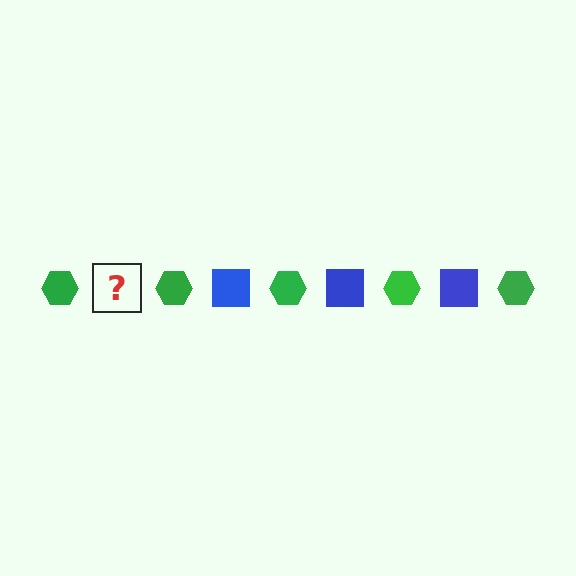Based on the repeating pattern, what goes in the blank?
The blank should be a blue square.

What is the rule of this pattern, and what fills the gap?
The rule is that the pattern alternates between green hexagon and blue square. The gap should be filled with a blue square.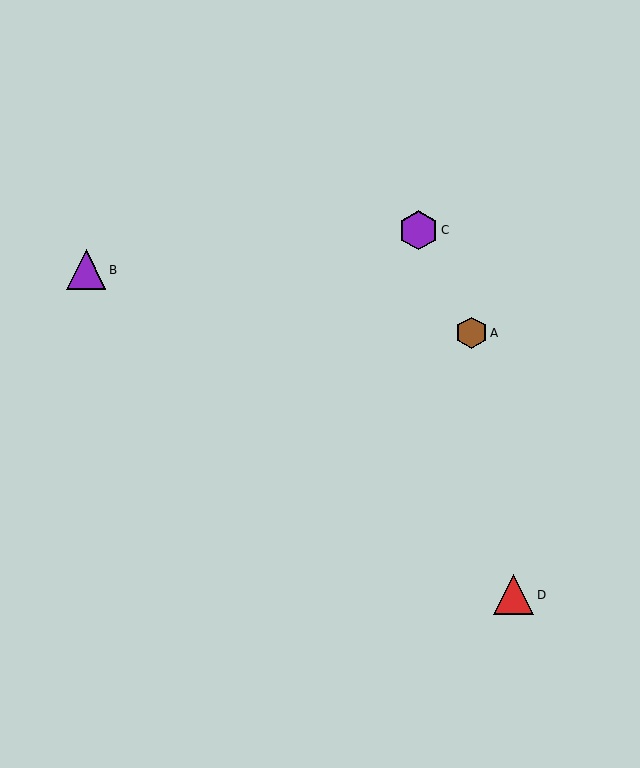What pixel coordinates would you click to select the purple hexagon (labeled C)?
Click at (418, 230) to select the purple hexagon C.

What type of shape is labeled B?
Shape B is a purple triangle.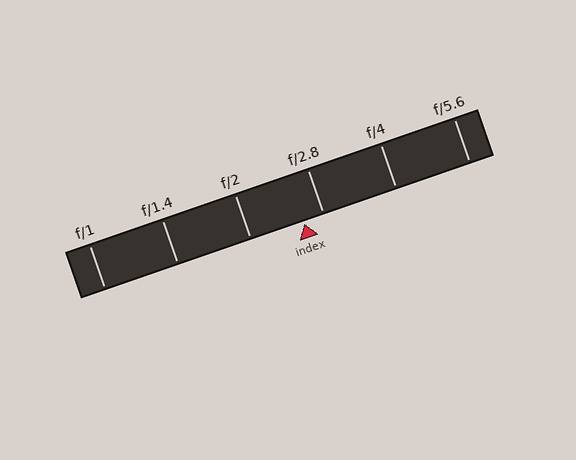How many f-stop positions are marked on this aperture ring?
There are 6 f-stop positions marked.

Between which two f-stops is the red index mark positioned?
The index mark is between f/2 and f/2.8.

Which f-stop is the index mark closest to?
The index mark is closest to f/2.8.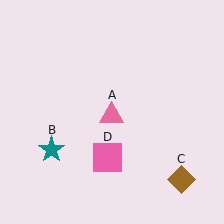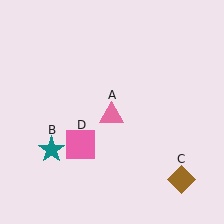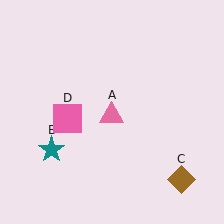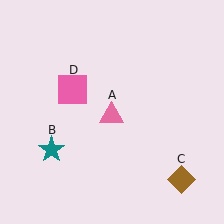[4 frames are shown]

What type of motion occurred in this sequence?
The pink square (object D) rotated clockwise around the center of the scene.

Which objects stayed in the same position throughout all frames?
Pink triangle (object A) and teal star (object B) and brown diamond (object C) remained stationary.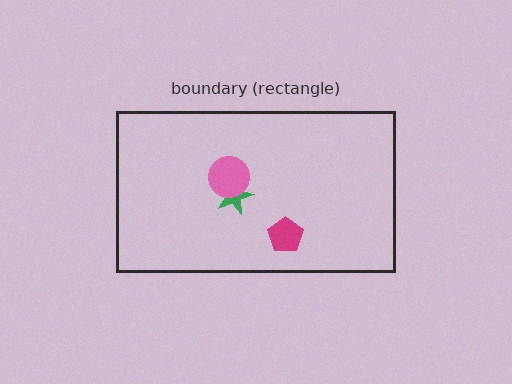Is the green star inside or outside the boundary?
Inside.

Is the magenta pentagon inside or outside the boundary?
Inside.